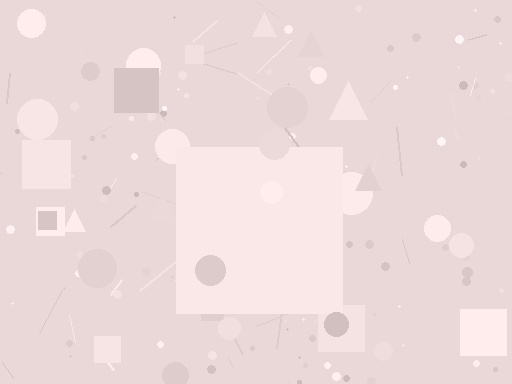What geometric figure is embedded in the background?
A square is embedded in the background.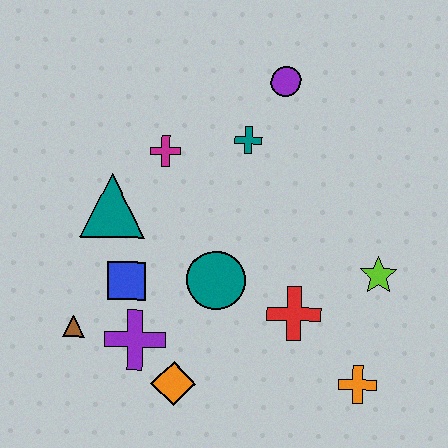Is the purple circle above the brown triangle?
Yes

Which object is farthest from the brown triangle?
The purple circle is farthest from the brown triangle.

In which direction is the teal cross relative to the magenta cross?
The teal cross is to the right of the magenta cross.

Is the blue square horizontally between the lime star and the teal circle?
No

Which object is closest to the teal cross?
The purple circle is closest to the teal cross.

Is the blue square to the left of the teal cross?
Yes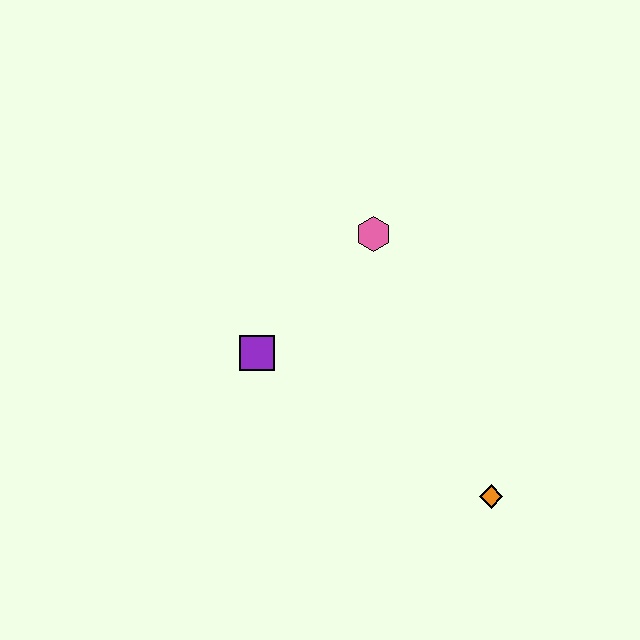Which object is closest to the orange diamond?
The purple square is closest to the orange diamond.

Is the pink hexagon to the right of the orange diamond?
No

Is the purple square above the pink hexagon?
No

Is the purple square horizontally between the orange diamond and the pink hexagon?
No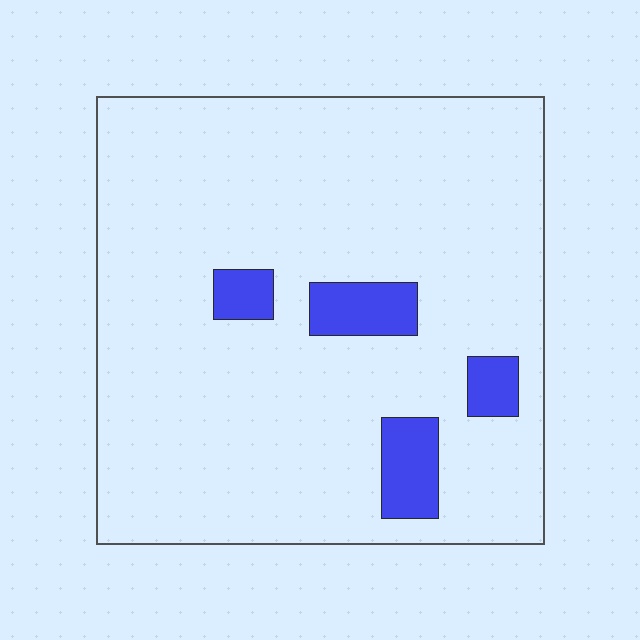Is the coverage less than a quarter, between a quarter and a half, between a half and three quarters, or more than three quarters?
Less than a quarter.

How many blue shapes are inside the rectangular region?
4.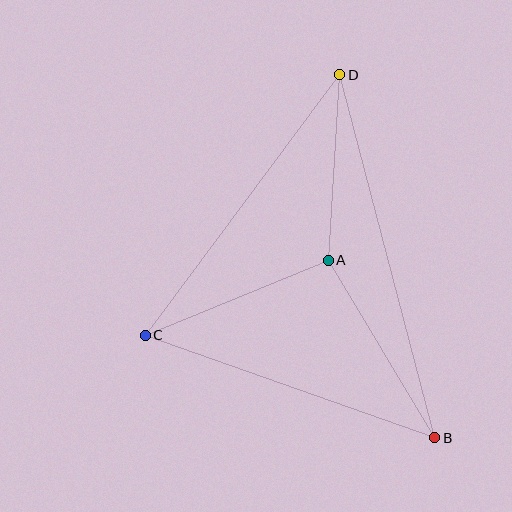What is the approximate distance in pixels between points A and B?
The distance between A and B is approximately 207 pixels.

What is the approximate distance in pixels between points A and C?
The distance between A and C is approximately 198 pixels.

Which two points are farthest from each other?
Points B and D are farthest from each other.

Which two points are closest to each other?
Points A and D are closest to each other.